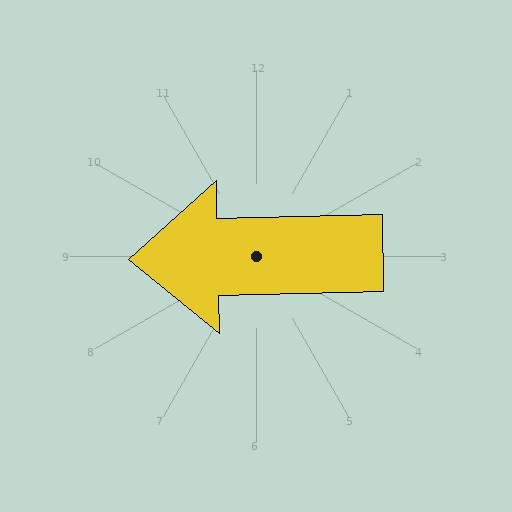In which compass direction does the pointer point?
West.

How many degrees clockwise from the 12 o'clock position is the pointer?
Approximately 269 degrees.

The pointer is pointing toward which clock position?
Roughly 9 o'clock.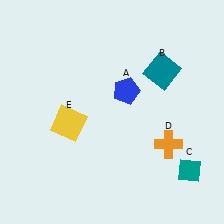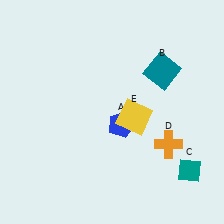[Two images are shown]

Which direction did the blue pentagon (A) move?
The blue pentagon (A) moved down.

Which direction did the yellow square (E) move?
The yellow square (E) moved right.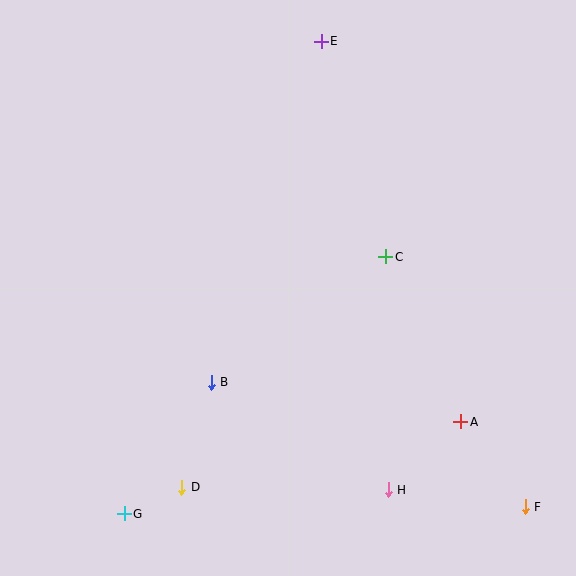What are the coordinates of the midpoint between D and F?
The midpoint between D and F is at (353, 497).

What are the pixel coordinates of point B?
Point B is at (211, 382).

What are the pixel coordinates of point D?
Point D is at (182, 487).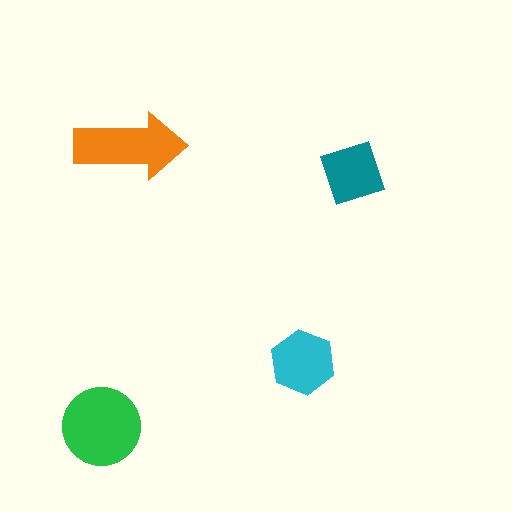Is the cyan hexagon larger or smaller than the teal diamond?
Larger.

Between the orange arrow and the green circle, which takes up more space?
The green circle.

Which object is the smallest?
The teal diamond.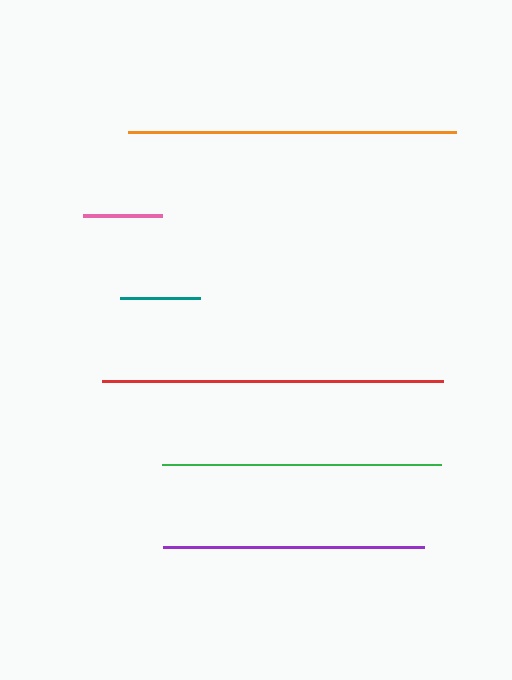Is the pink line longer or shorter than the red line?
The red line is longer than the pink line.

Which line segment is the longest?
The red line is the longest at approximately 341 pixels.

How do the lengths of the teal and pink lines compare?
The teal and pink lines are approximately the same length.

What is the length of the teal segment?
The teal segment is approximately 79 pixels long.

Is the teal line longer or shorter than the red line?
The red line is longer than the teal line.